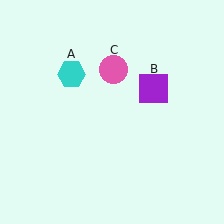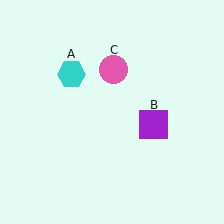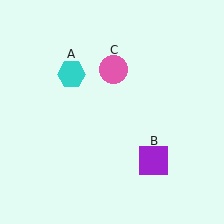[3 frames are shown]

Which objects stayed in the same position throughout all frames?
Cyan hexagon (object A) and pink circle (object C) remained stationary.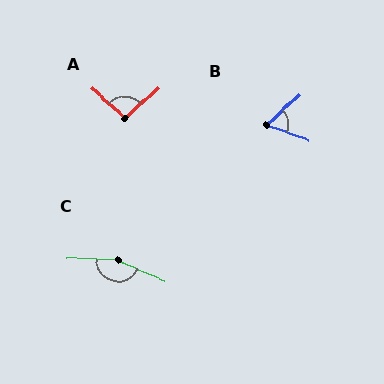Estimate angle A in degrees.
Approximately 96 degrees.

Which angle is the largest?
C, at approximately 157 degrees.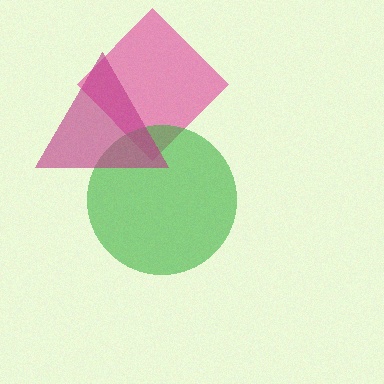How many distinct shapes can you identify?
There are 3 distinct shapes: a pink diamond, a green circle, a magenta triangle.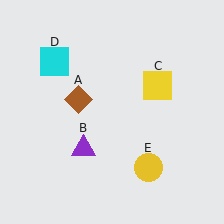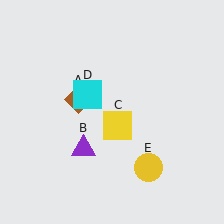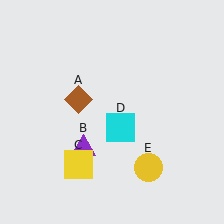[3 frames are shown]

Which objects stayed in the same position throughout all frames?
Brown diamond (object A) and purple triangle (object B) and yellow circle (object E) remained stationary.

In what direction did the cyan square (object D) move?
The cyan square (object D) moved down and to the right.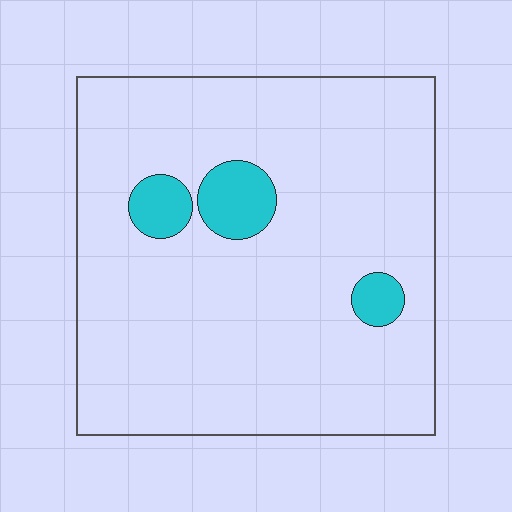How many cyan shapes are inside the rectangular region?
3.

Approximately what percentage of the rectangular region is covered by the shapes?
Approximately 10%.